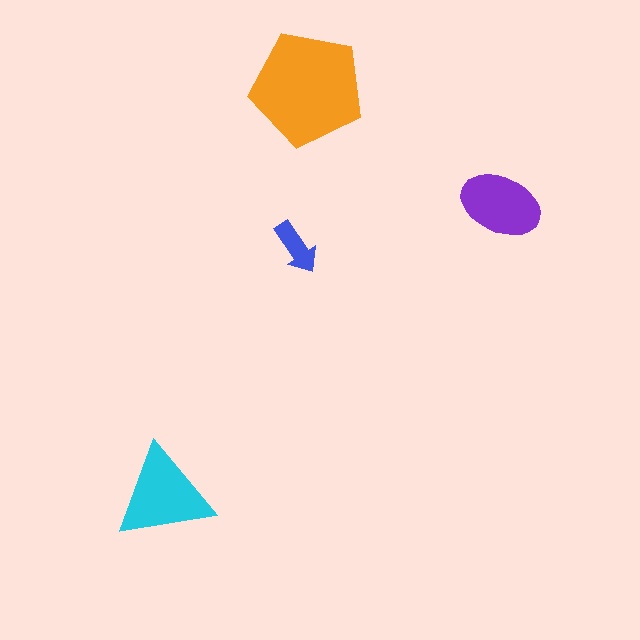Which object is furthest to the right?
The purple ellipse is rightmost.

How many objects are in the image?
There are 4 objects in the image.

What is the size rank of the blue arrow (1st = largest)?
4th.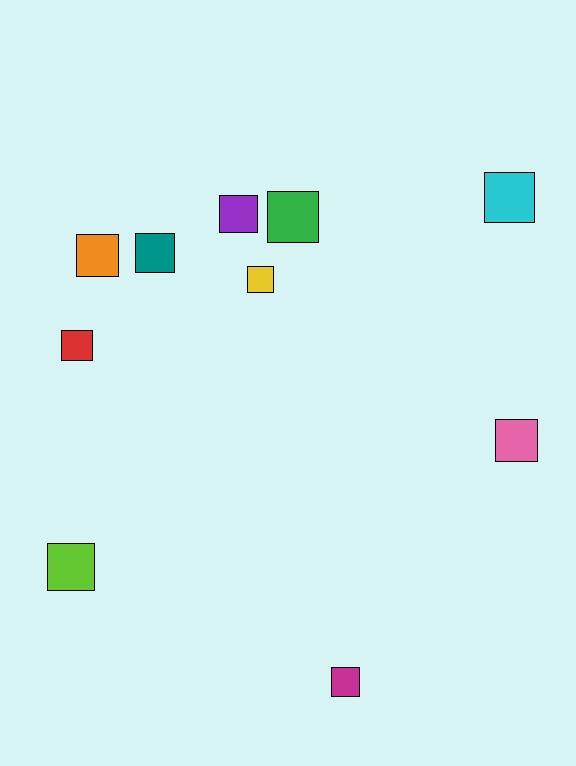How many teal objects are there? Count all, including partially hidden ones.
There is 1 teal object.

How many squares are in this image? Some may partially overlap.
There are 10 squares.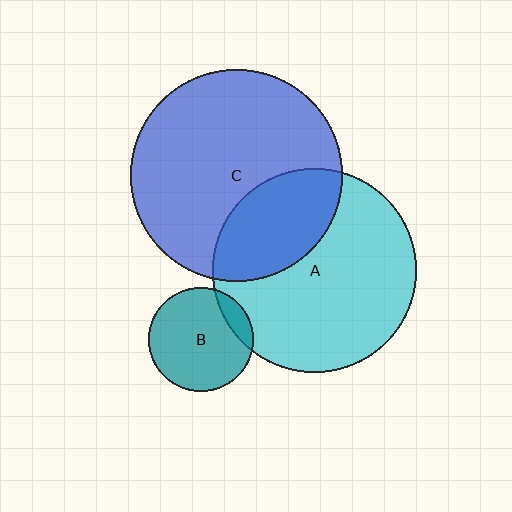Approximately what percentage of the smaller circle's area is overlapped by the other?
Approximately 30%.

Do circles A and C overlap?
Yes.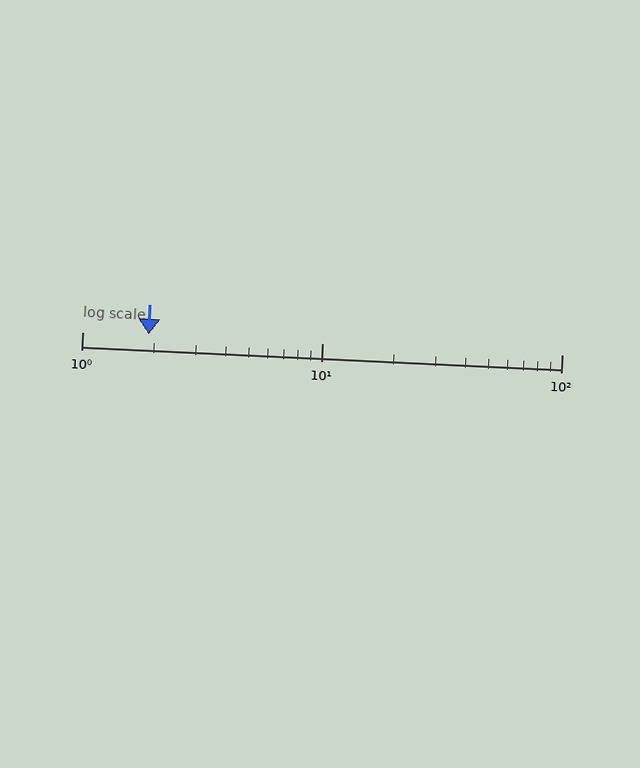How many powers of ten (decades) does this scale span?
The scale spans 2 decades, from 1 to 100.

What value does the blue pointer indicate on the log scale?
The pointer indicates approximately 1.9.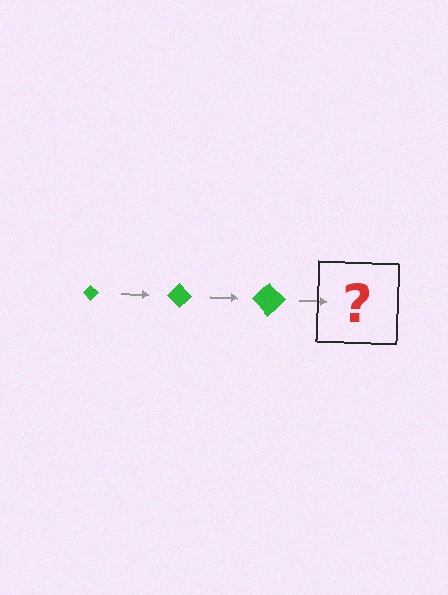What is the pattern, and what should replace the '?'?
The pattern is that the diamond gets progressively larger each step. The '?' should be a green diamond, larger than the previous one.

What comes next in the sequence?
The next element should be a green diamond, larger than the previous one.